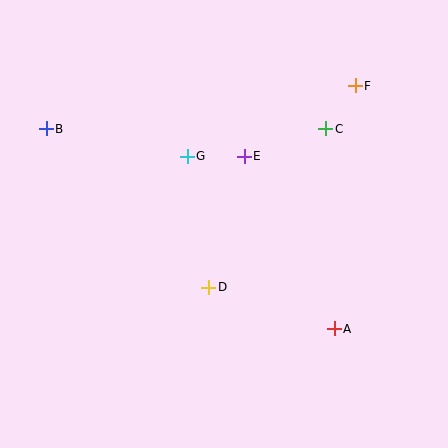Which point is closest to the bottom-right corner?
Point A is closest to the bottom-right corner.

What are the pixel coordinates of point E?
Point E is at (244, 156).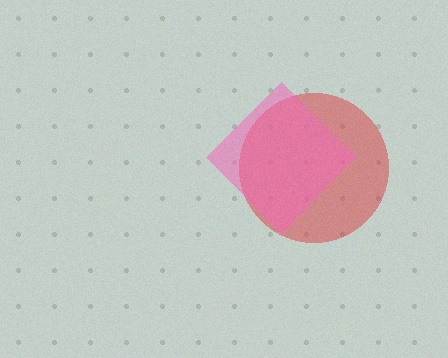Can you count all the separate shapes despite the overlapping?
Yes, there are 2 separate shapes.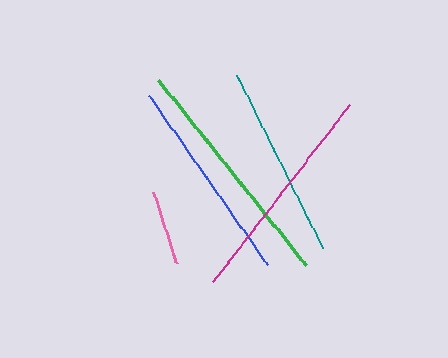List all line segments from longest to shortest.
From longest to shortest: green, magenta, blue, teal, pink.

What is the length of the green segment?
The green segment is approximately 236 pixels long.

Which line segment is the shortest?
The pink line is the shortest at approximately 76 pixels.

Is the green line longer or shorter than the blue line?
The green line is longer than the blue line.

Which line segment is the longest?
The green line is the longest at approximately 236 pixels.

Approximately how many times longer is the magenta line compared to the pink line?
The magenta line is approximately 3.0 times the length of the pink line.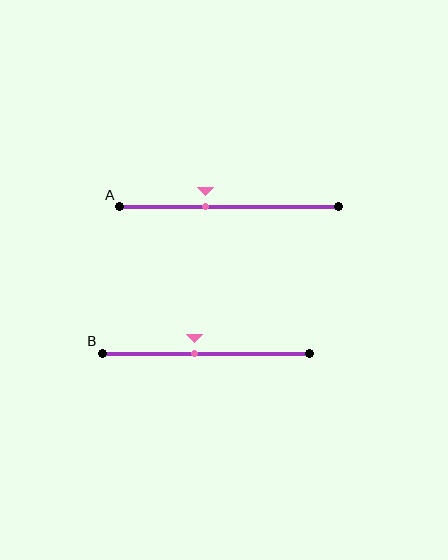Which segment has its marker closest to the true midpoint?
Segment B has its marker closest to the true midpoint.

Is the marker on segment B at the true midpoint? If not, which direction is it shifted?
No, the marker on segment B is shifted to the left by about 6% of the segment length.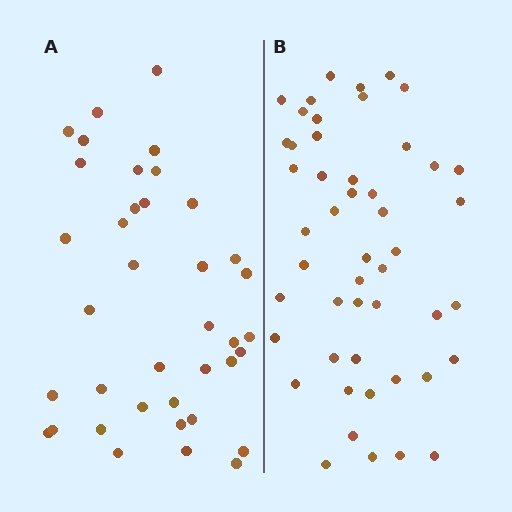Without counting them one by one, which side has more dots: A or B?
Region B (the right region) has more dots.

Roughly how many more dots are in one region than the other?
Region B has roughly 12 or so more dots than region A.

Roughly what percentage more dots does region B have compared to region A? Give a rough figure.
About 30% more.